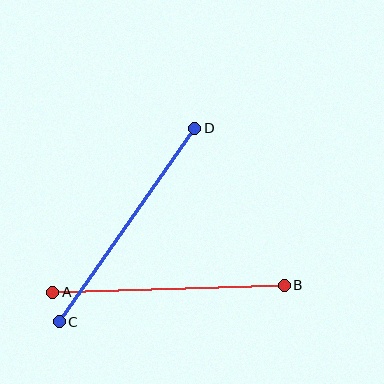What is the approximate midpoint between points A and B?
The midpoint is at approximately (169, 289) pixels.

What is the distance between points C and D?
The distance is approximately 236 pixels.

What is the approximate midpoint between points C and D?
The midpoint is at approximately (127, 225) pixels.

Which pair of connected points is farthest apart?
Points C and D are farthest apart.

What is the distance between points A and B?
The distance is approximately 232 pixels.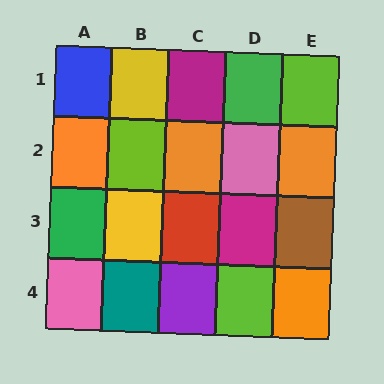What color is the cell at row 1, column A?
Blue.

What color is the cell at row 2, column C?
Orange.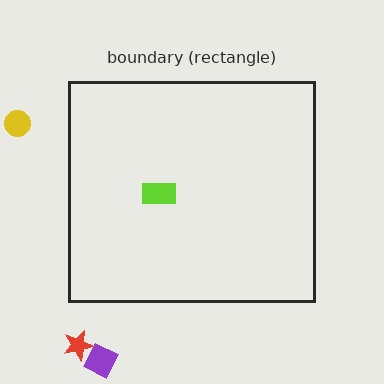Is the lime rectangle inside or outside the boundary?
Inside.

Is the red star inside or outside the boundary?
Outside.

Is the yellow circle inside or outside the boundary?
Outside.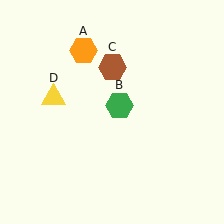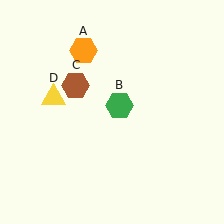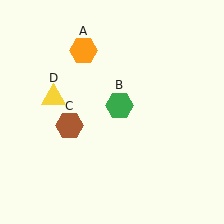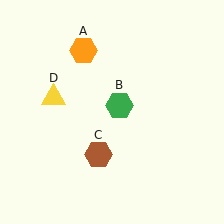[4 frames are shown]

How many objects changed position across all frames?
1 object changed position: brown hexagon (object C).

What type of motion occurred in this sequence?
The brown hexagon (object C) rotated counterclockwise around the center of the scene.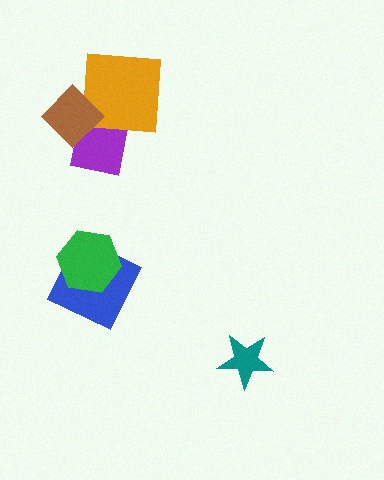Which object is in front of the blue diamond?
The green hexagon is in front of the blue diamond.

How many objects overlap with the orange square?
2 objects overlap with the orange square.